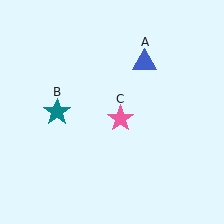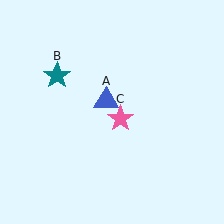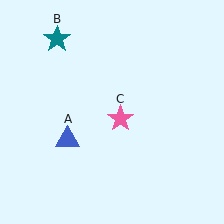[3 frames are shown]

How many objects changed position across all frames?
2 objects changed position: blue triangle (object A), teal star (object B).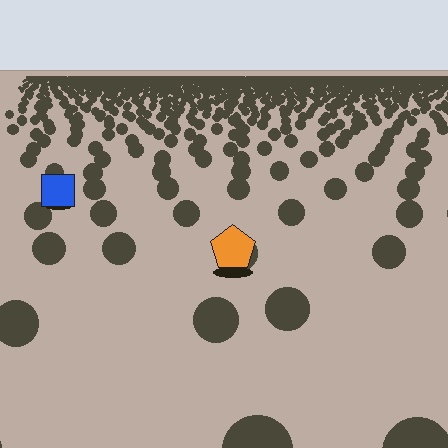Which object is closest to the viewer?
The orange pentagon is closest. The texture marks near it are larger and more spread out.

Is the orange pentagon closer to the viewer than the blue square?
Yes. The orange pentagon is closer — you can tell from the texture gradient: the ground texture is coarser near it.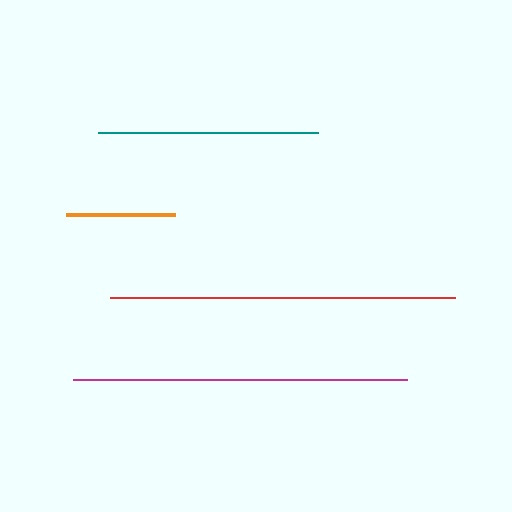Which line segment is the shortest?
The orange line is the shortest at approximately 110 pixels.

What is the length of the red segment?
The red segment is approximately 345 pixels long.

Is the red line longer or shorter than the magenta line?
The red line is longer than the magenta line.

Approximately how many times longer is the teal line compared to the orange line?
The teal line is approximately 2.0 times the length of the orange line.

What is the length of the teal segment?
The teal segment is approximately 220 pixels long.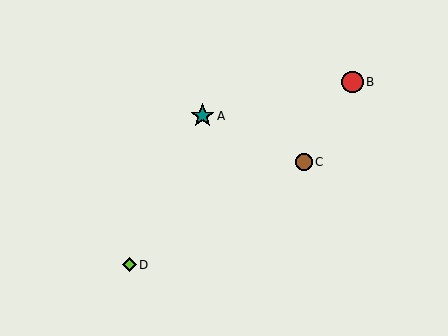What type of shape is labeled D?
Shape D is a lime diamond.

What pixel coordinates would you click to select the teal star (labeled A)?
Click at (203, 116) to select the teal star A.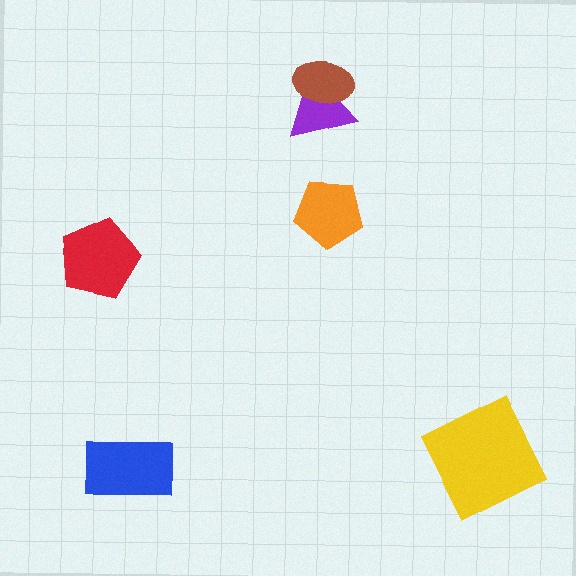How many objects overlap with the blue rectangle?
0 objects overlap with the blue rectangle.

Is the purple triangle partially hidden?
Yes, it is partially covered by another shape.